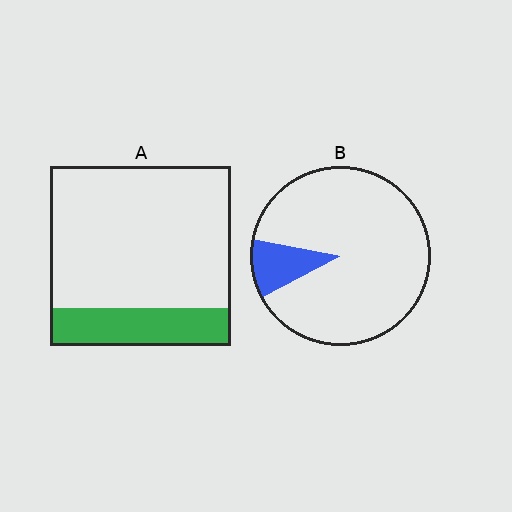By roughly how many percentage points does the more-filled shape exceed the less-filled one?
By roughly 10 percentage points (A over B).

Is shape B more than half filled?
No.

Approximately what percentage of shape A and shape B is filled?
A is approximately 20% and B is approximately 10%.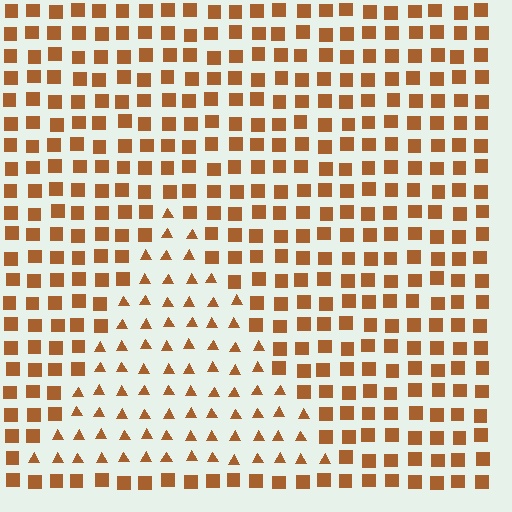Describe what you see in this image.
The image is filled with small brown elements arranged in a uniform grid. A triangle-shaped region contains triangles, while the surrounding area contains squares. The boundary is defined purely by the change in element shape.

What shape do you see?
I see a triangle.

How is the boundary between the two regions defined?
The boundary is defined by a change in element shape: triangles inside vs. squares outside. All elements share the same color and spacing.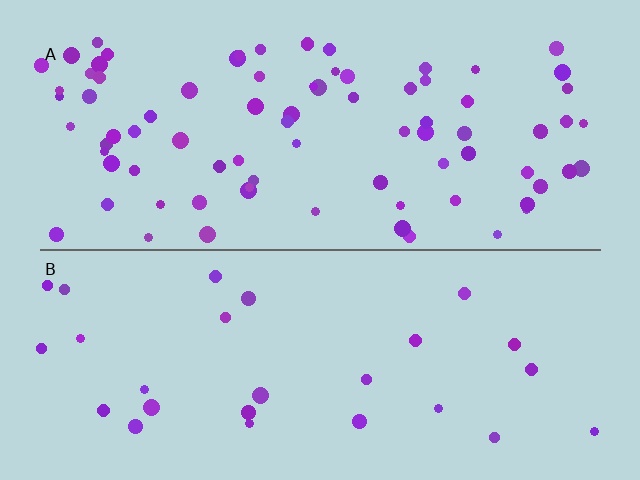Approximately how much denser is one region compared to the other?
Approximately 3.0× — region A over region B.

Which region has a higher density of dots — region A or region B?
A (the top).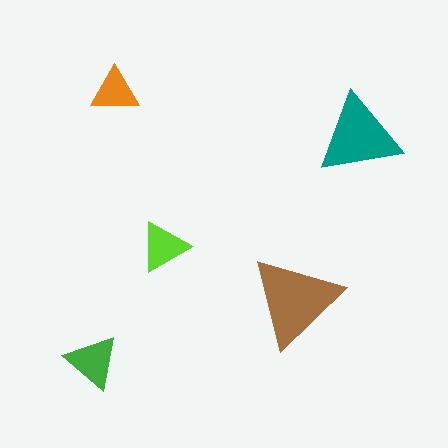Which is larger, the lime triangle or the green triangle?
The green one.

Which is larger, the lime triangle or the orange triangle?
The lime one.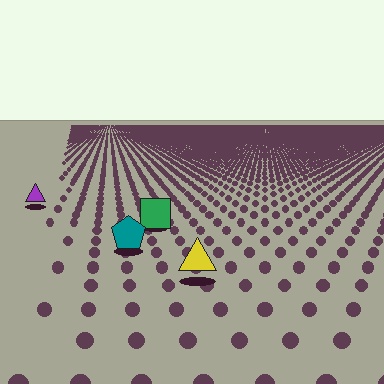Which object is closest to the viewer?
The yellow triangle is closest. The texture marks near it are larger and more spread out.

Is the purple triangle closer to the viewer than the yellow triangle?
No. The yellow triangle is closer — you can tell from the texture gradient: the ground texture is coarser near it.